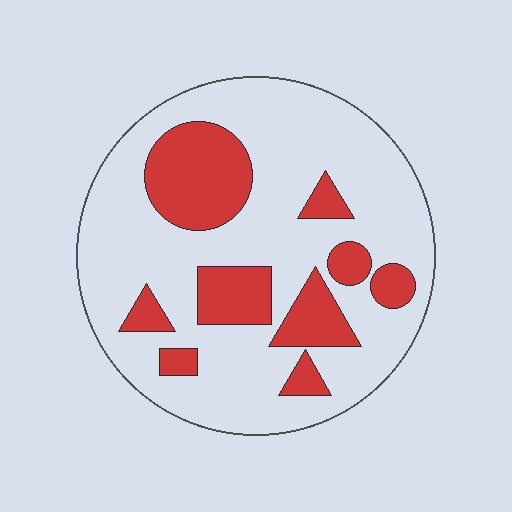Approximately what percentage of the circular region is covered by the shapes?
Approximately 25%.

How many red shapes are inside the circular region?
9.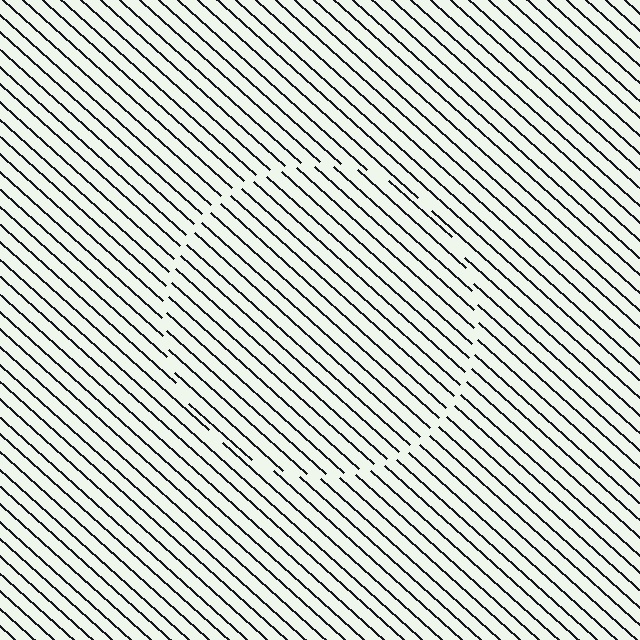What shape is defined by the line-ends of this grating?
An illusory circle. The interior of the shape contains the same grating, shifted by half a period — the contour is defined by the phase discontinuity where line-ends from the inner and outer gratings abut.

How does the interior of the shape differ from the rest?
The interior of the shape contains the same grating, shifted by half a period — the contour is defined by the phase discontinuity where line-ends from the inner and outer gratings abut.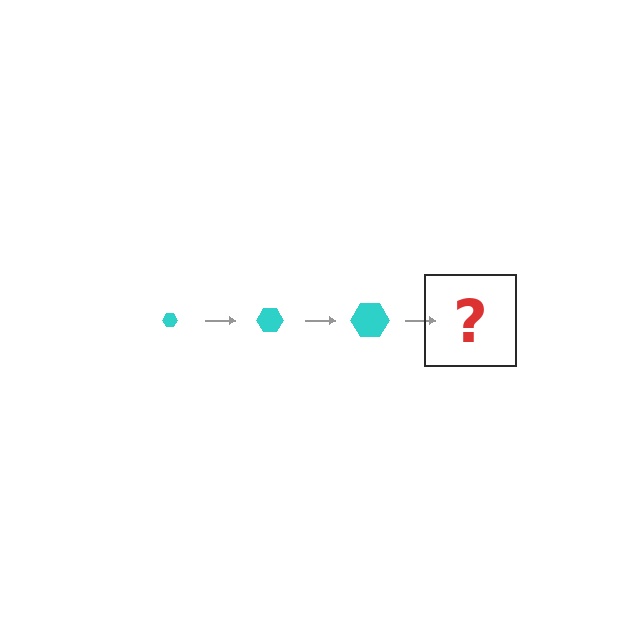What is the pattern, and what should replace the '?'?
The pattern is that the hexagon gets progressively larger each step. The '?' should be a cyan hexagon, larger than the previous one.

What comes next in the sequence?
The next element should be a cyan hexagon, larger than the previous one.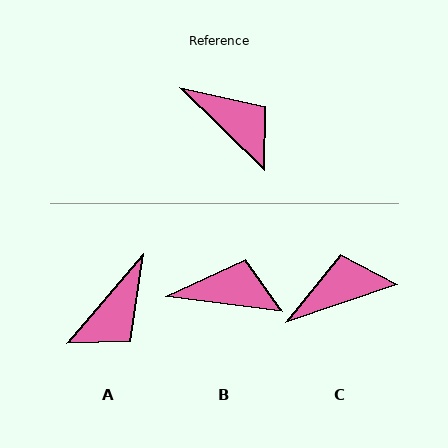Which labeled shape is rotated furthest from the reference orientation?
A, about 86 degrees away.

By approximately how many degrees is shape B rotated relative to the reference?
Approximately 37 degrees counter-clockwise.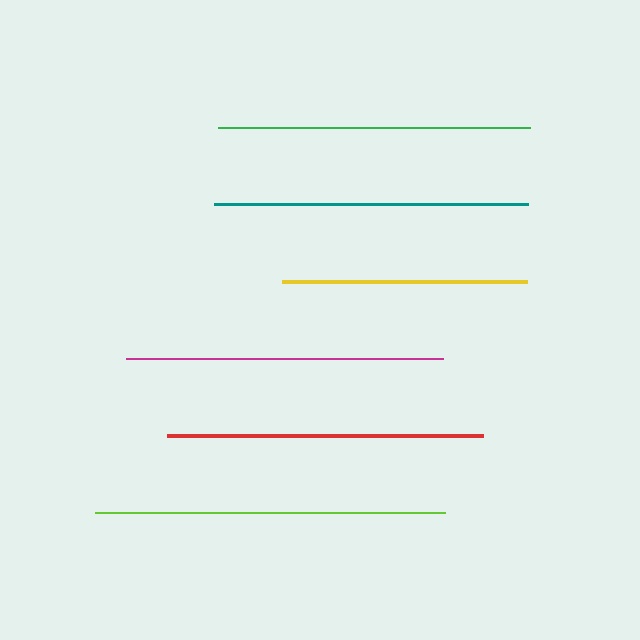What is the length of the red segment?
The red segment is approximately 315 pixels long.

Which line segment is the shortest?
The yellow line is the shortest at approximately 245 pixels.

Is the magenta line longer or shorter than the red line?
The magenta line is longer than the red line.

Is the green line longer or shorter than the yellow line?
The green line is longer than the yellow line.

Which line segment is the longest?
The lime line is the longest at approximately 349 pixels.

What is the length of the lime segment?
The lime segment is approximately 349 pixels long.